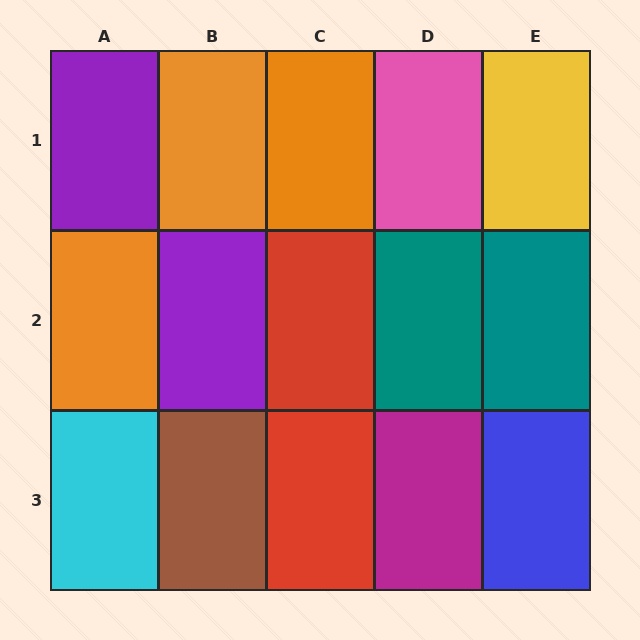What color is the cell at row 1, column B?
Orange.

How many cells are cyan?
1 cell is cyan.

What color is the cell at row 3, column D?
Magenta.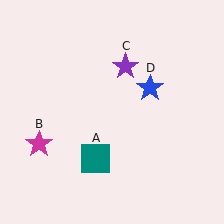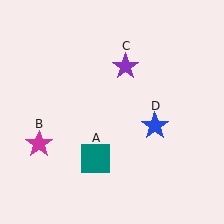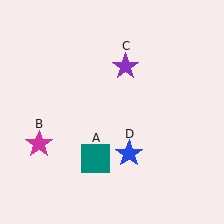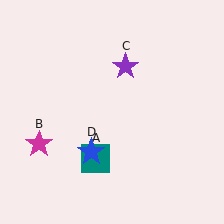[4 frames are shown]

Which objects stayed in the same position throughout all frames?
Teal square (object A) and magenta star (object B) and purple star (object C) remained stationary.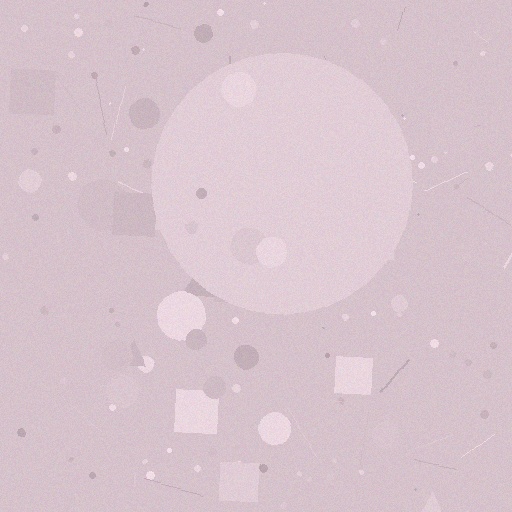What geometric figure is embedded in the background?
A circle is embedded in the background.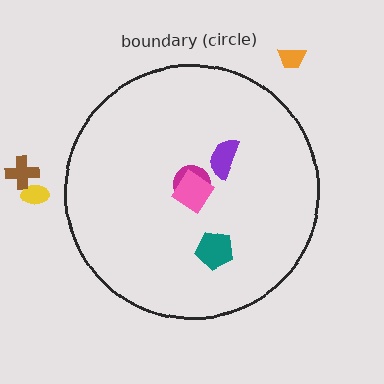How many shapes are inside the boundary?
4 inside, 3 outside.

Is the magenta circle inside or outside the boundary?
Inside.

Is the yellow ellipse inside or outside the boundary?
Outside.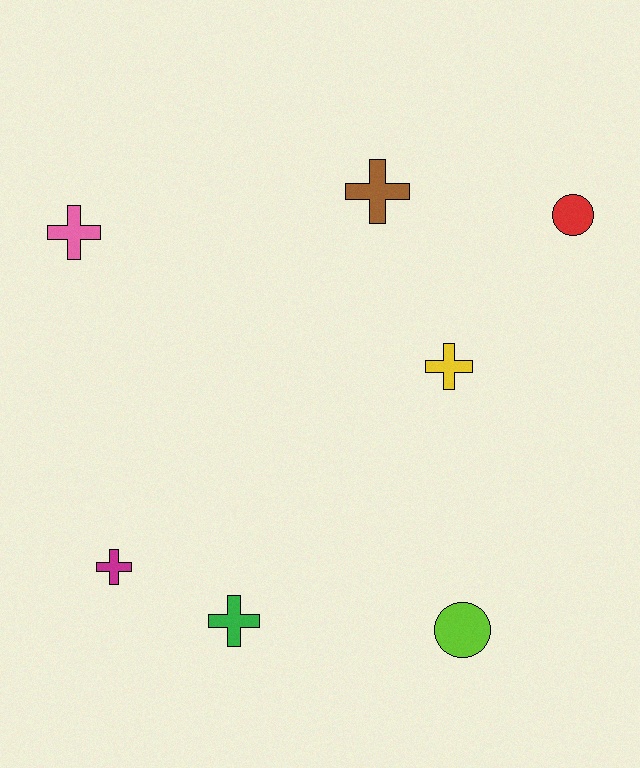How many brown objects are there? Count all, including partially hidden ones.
There is 1 brown object.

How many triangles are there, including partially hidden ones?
There are no triangles.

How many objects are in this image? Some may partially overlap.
There are 7 objects.